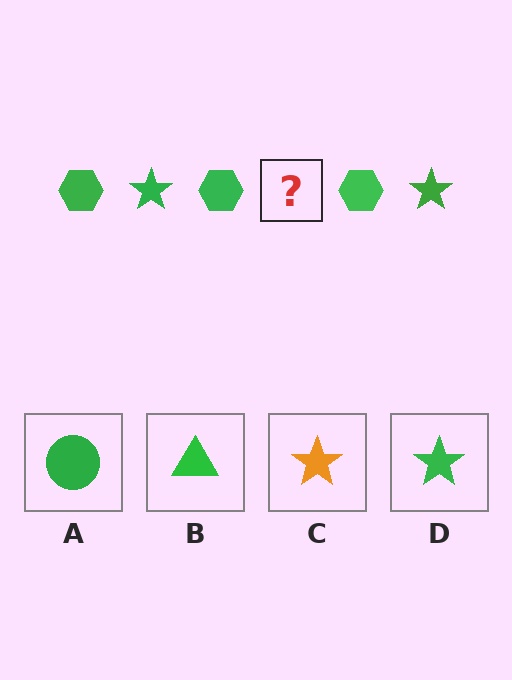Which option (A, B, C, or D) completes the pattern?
D.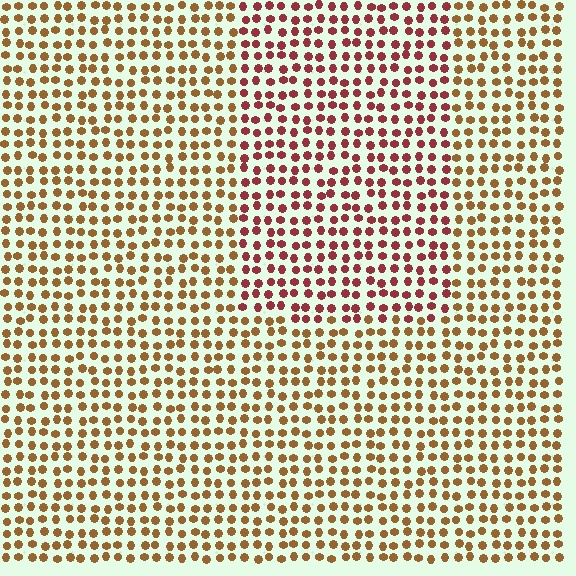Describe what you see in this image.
The image is filled with small brown elements in a uniform arrangement. A rectangle-shaped region is visible where the elements are tinted to a slightly different hue, forming a subtle color boundary.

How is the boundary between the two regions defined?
The boundary is defined purely by a slight shift in hue (about 39 degrees). Spacing, size, and orientation are identical on both sides.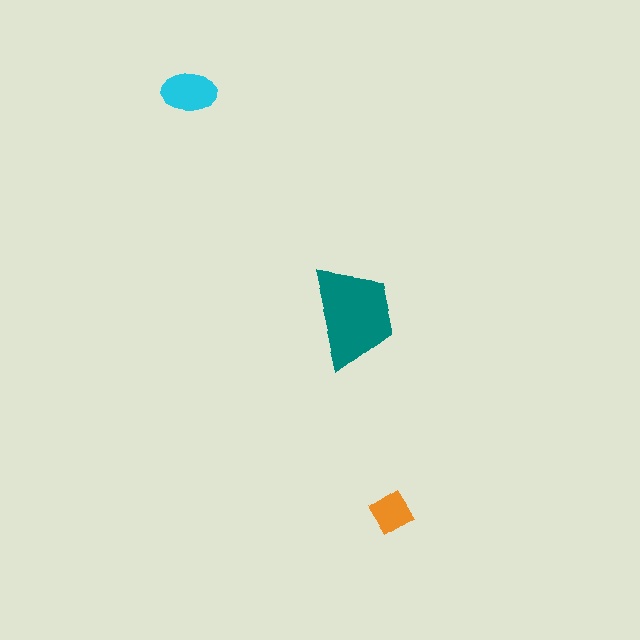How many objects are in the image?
There are 3 objects in the image.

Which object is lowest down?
The orange diamond is bottommost.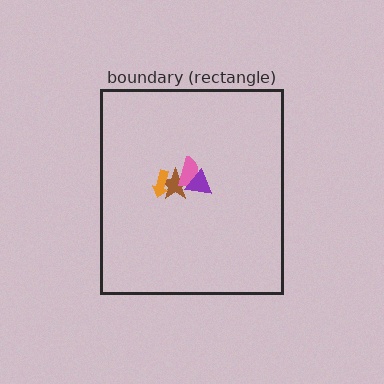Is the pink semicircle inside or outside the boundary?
Inside.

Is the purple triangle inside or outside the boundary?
Inside.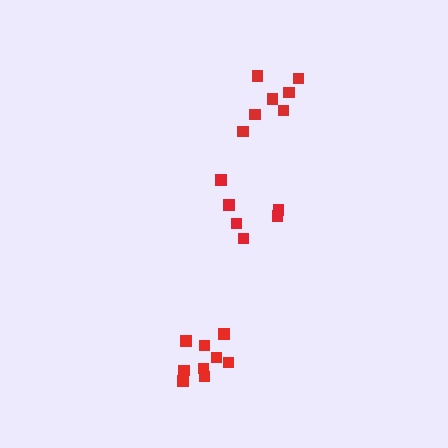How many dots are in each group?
Group 1: 9 dots, Group 2: 6 dots, Group 3: 7 dots (22 total).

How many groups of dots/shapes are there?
There are 3 groups.